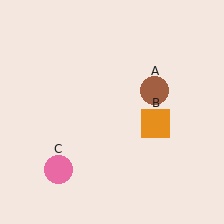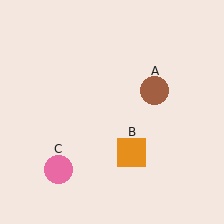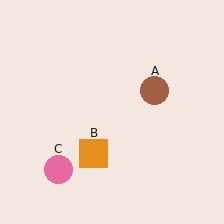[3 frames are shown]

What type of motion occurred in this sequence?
The orange square (object B) rotated clockwise around the center of the scene.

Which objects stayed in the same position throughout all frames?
Brown circle (object A) and pink circle (object C) remained stationary.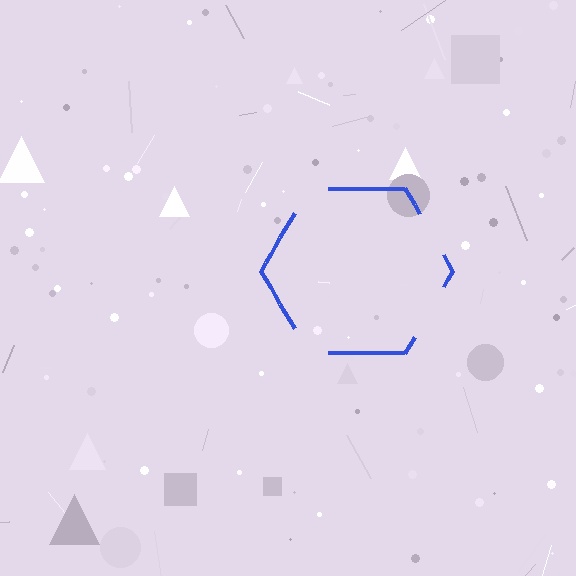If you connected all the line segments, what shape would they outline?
They would outline a hexagon.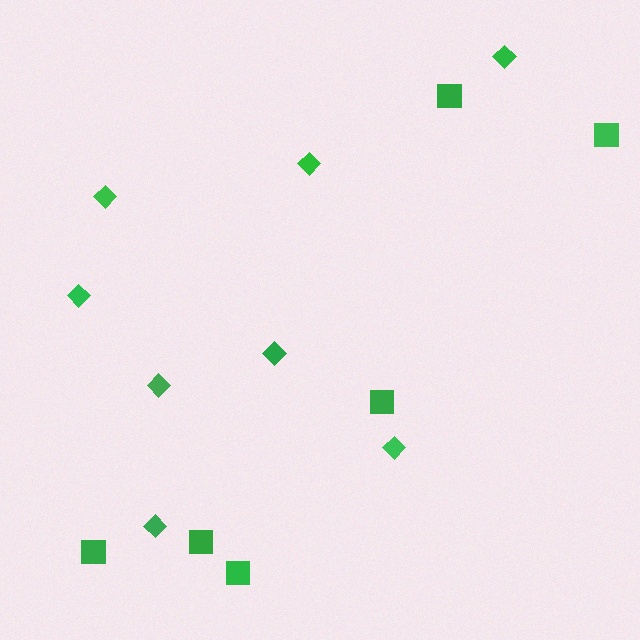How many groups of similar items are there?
There are 2 groups: one group of squares (6) and one group of diamonds (8).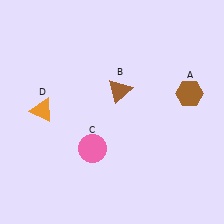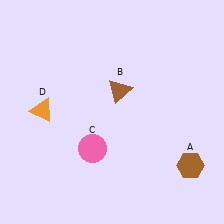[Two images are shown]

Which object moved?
The brown hexagon (A) moved down.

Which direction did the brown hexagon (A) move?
The brown hexagon (A) moved down.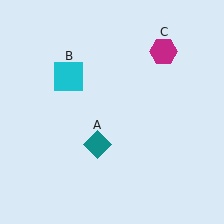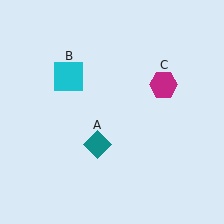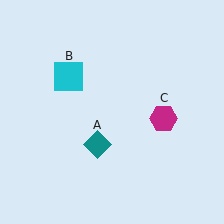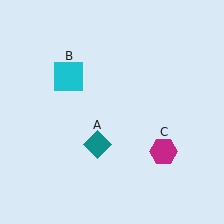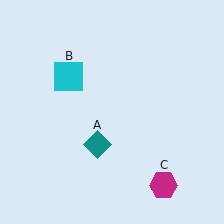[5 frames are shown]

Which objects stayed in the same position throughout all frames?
Teal diamond (object A) and cyan square (object B) remained stationary.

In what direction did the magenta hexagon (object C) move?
The magenta hexagon (object C) moved down.